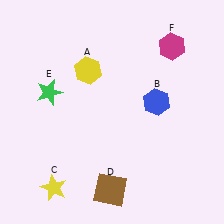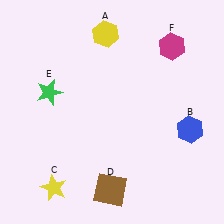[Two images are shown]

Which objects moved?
The objects that moved are: the yellow hexagon (A), the blue hexagon (B).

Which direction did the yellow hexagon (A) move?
The yellow hexagon (A) moved up.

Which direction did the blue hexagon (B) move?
The blue hexagon (B) moved right.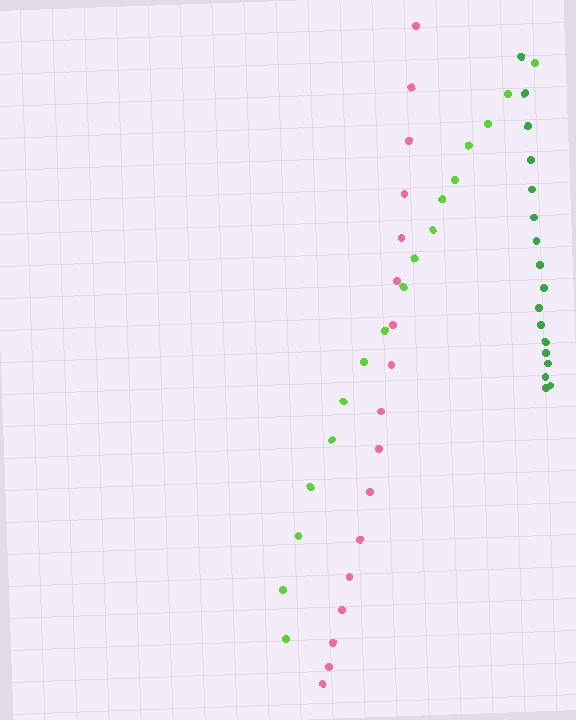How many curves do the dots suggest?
There are 3 distinct paths.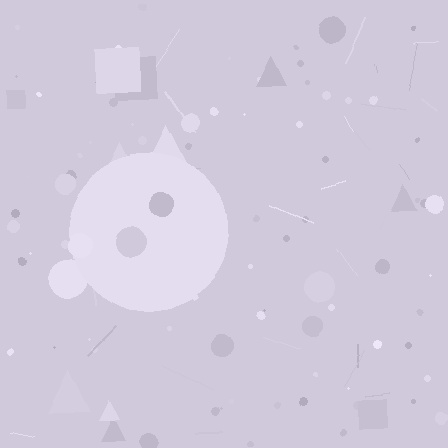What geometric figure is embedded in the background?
A circle is embedded in the background.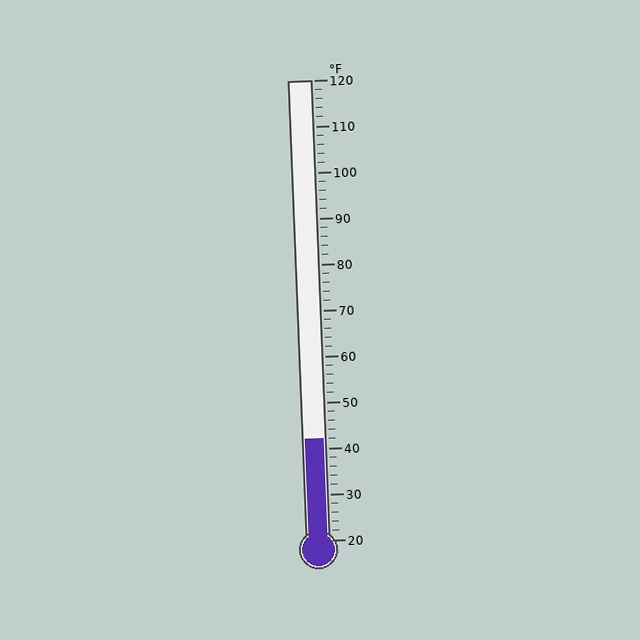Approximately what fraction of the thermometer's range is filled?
The thermometer is filled to approximately 20% of its range.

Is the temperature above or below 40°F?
The temperature is above 40°F.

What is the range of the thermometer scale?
The thermometer scale ranges from 20°F to 120°F.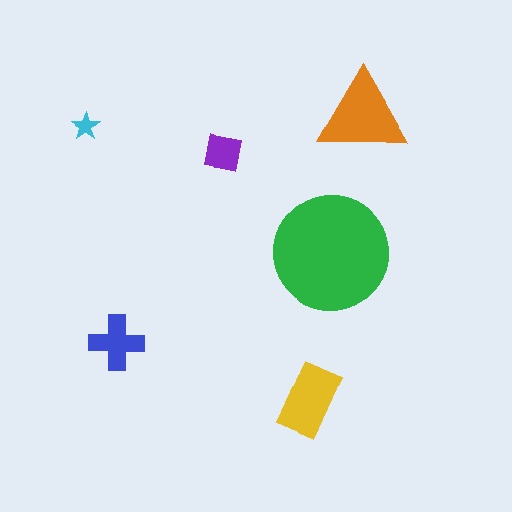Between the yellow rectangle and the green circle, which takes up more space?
The green circle.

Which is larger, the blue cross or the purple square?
The blue cross.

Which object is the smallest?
The cyan star.